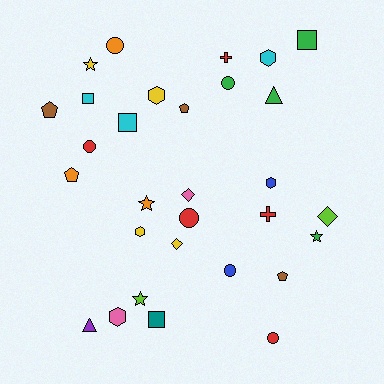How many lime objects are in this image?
There are 2 lime objects.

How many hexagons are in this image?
There are 5 hexagons.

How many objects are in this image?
There are 30 objects.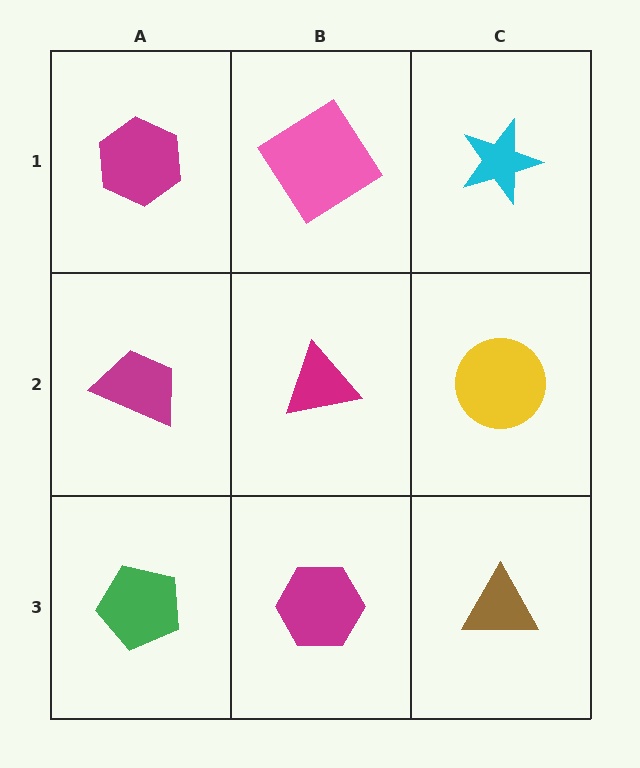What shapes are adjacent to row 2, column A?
A magenta hexagon (row 1, column A), a green pentagon (row 3, column A), a magenta triangle (row 2, column B).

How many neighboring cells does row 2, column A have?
3.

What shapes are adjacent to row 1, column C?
A yellow circle (row 2, column C), a pink diamond (row 1, column B).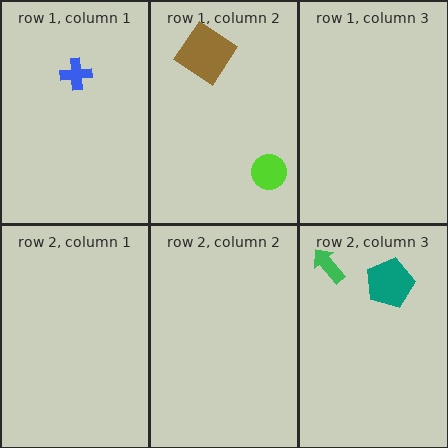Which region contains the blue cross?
The row 1, column 1 region.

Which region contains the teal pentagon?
The row 2, column 3 region.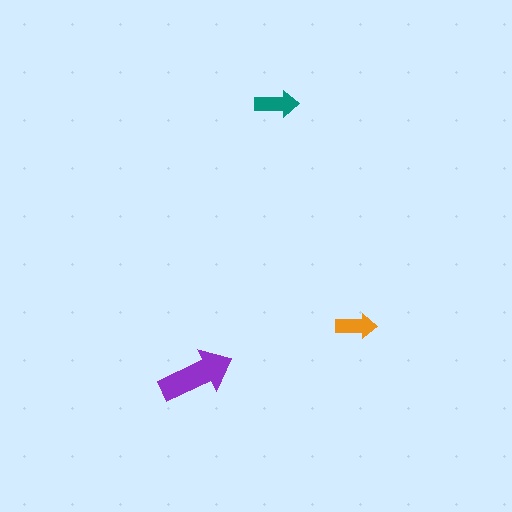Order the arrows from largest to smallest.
the purple one, the teal one, the orange one.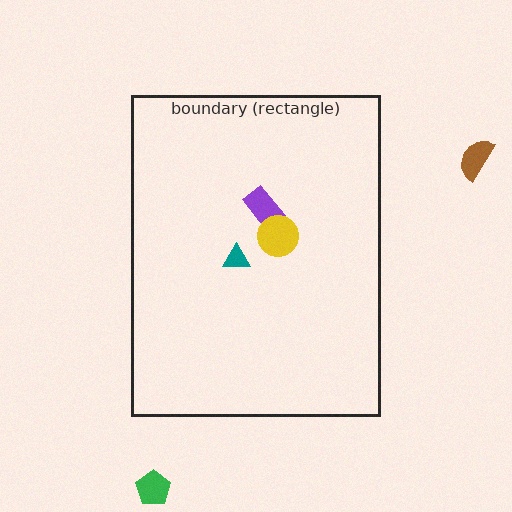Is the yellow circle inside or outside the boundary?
Inside.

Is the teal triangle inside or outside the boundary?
Inside.